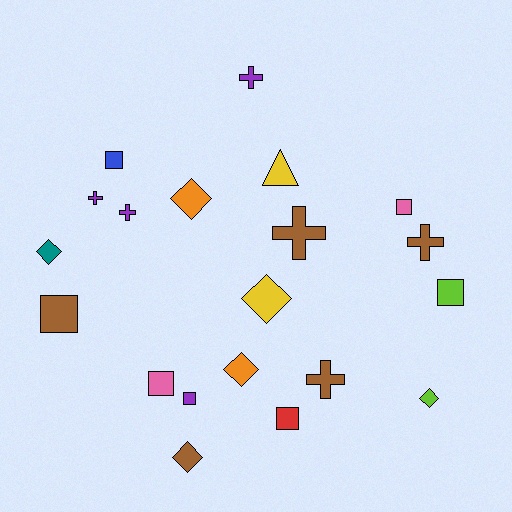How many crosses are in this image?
There are 6 crosses.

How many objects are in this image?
There are 20 objects.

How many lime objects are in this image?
There are 2 lime objects.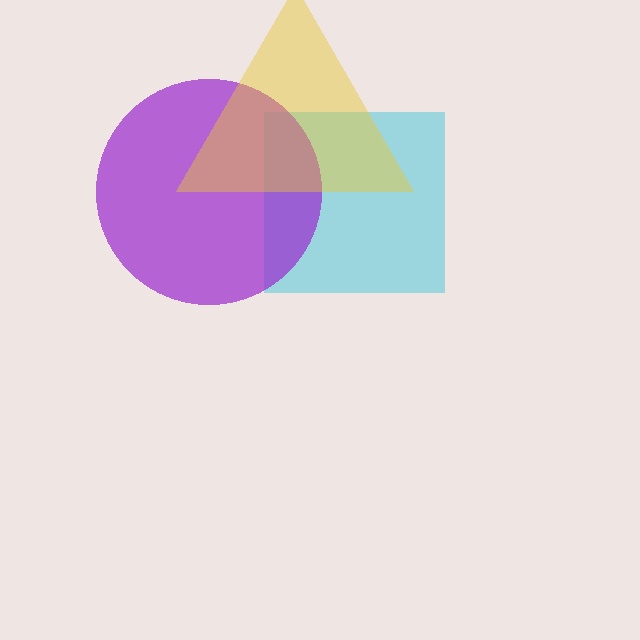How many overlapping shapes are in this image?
There are 3 overlapping shapes in the image.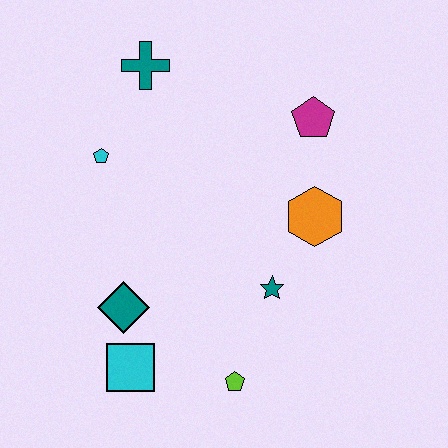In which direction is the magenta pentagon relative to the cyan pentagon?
The magenta pentagon is to the right of the cyan pentagon.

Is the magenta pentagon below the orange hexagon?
No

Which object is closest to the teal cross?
The cyan pentagon is closest to the teal cross.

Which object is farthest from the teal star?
The teal cross is farthest from the teal star.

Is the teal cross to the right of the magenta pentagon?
No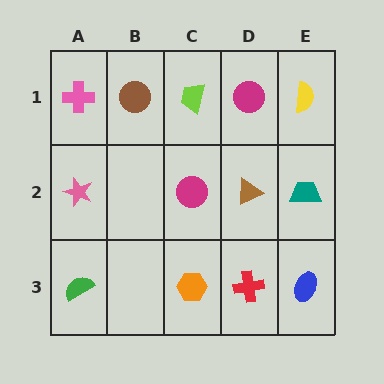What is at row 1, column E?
A yellow semicircle.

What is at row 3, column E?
A blue ellipse.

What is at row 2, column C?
A magenta circle.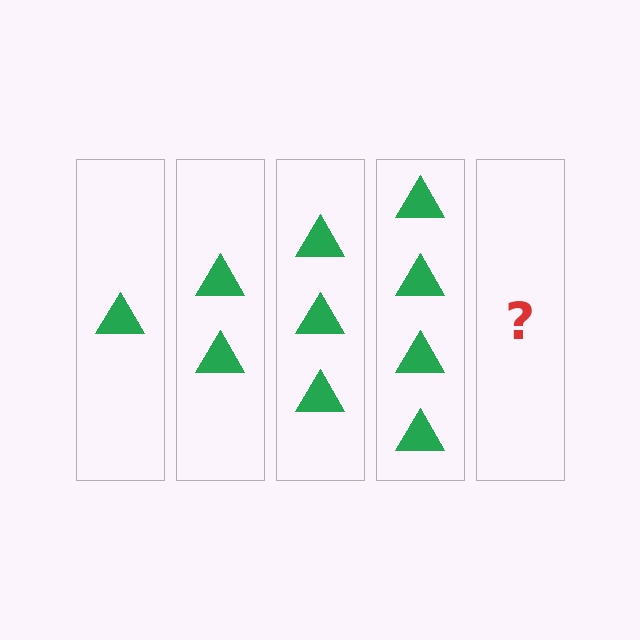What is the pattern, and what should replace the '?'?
The pattern is that each step adds one more triangle. The '?' should be 5 triangles.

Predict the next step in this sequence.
The next step is 5 triangles.